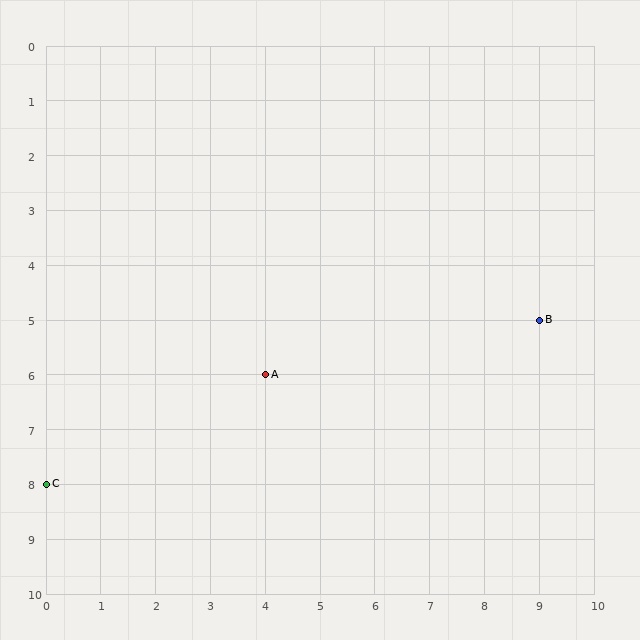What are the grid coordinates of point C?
Point C is at grid coordinates (0, 8).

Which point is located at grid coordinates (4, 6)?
Point A is at (4, 6).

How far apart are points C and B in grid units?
Points C and B are 9 columns and 3 rows apart (about 9.5 grid units diagonally).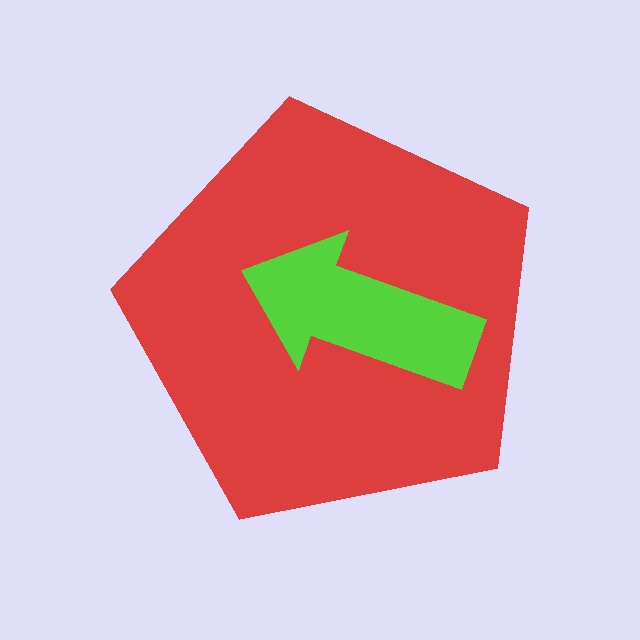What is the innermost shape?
The lime arrow.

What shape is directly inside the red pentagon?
The lime arrow.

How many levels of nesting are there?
2.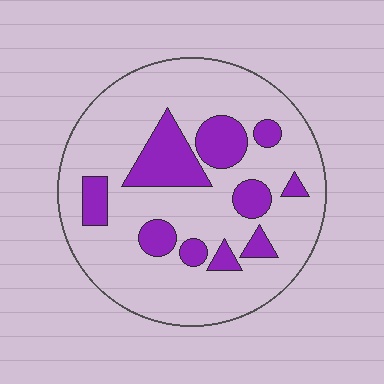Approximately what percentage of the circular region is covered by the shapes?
Approximately 20%.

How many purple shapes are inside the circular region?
10.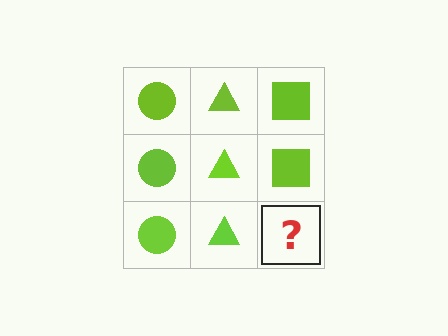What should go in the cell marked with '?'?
The missing cell should contain a lime square.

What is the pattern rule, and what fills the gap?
The rule is that each column has a consistent shape. The gap should be filled with a lime square.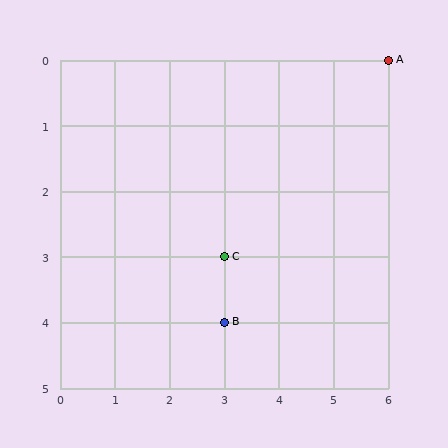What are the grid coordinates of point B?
Point B is at grid coordinates (3, 4).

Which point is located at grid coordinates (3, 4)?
Point B is at (3, 4).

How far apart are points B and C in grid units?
Points B and C are 1 row apart.